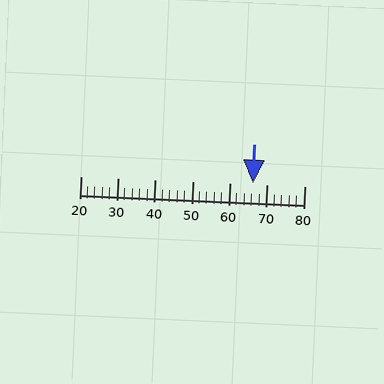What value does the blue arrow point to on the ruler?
The blue arrow points to approximately 66.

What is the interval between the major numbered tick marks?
The major tick marks are spaced 10 units apart.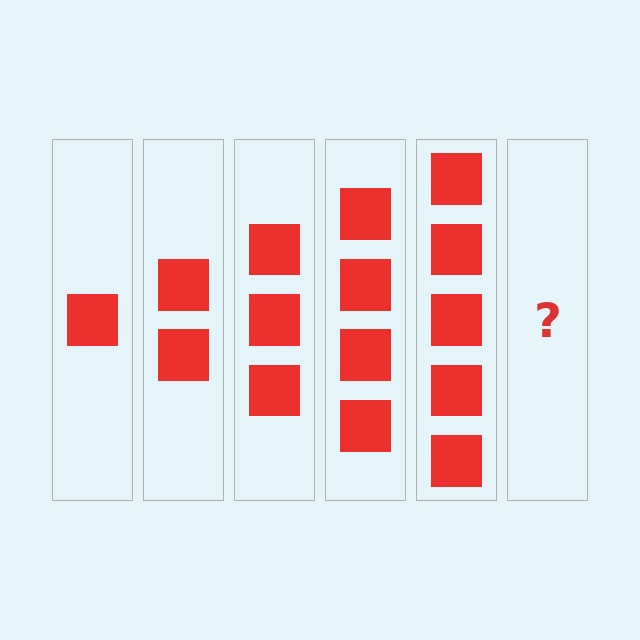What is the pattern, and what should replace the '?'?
The pattern is that each step adds one more square. The '?' should be 6 squares.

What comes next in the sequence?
The next element should be 6 squares.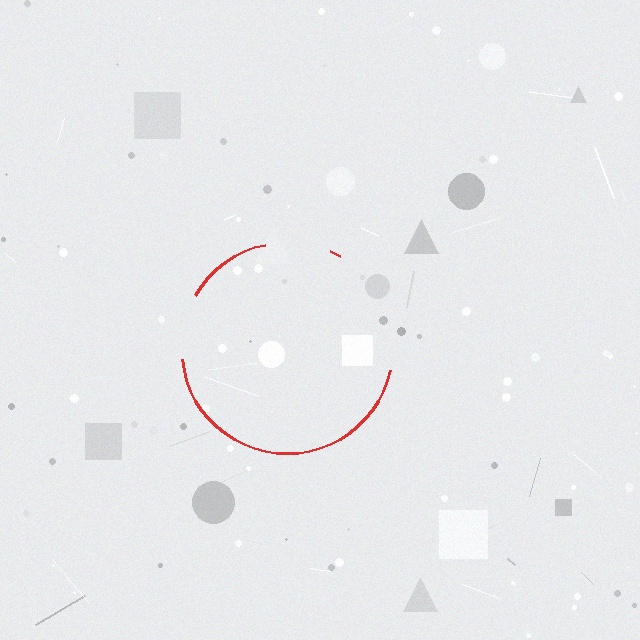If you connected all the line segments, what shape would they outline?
They would outline a circle.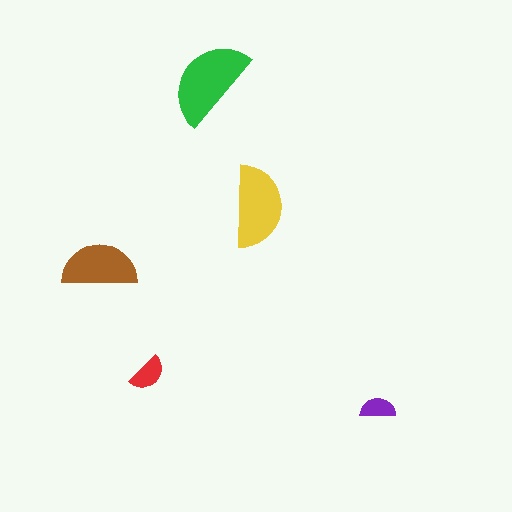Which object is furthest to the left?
The brown semicircle is leftmost.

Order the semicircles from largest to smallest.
the green one, the yellow one, the brown one, the red one, the purple one.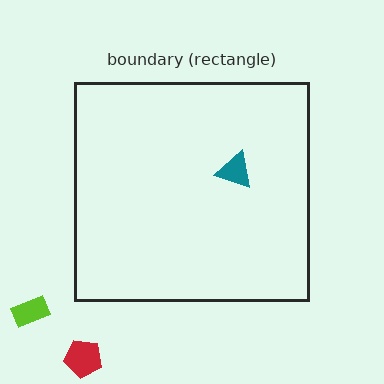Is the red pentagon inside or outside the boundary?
Outside.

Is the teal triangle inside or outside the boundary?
Inside.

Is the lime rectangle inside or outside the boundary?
Outside.